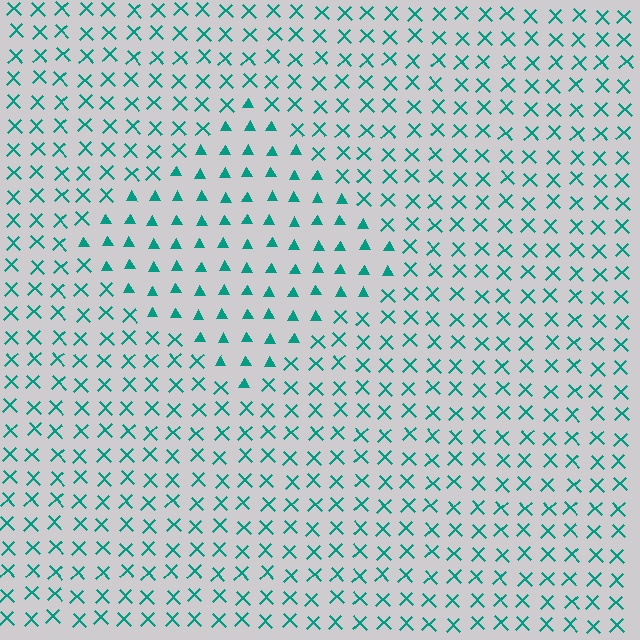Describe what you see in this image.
The image is filled with small teal elements arranged in a uniform grid. A diamond-shaped region contains triangles, while the surrounding area contains X marks. The boundary is defined purely by the change in element shape.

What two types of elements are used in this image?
The image uses triangles inside the diamond region and X marks outside it.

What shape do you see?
I see a diamond.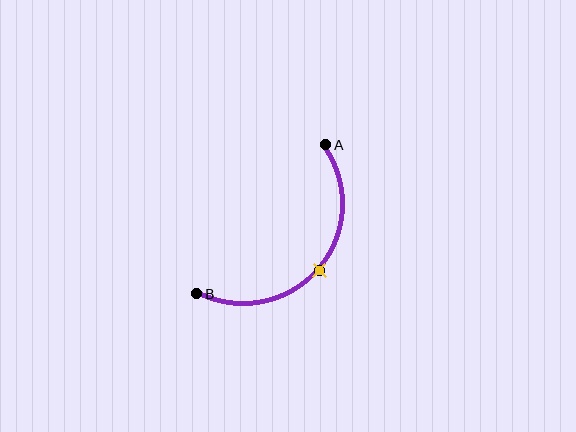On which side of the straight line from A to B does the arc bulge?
The arc bulges below and to the right of the straight line connecting A and B.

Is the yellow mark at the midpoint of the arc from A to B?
Yes. The yellow mark lies on the arc at equal arc-length from both A and B — it is the arc midpoint.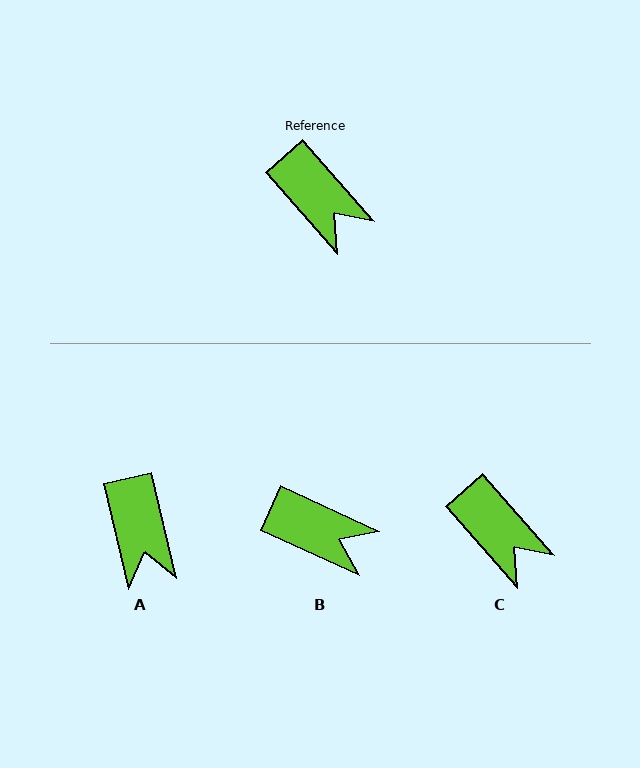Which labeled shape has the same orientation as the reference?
C.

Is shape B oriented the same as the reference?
No, it is off by about 24 degrees.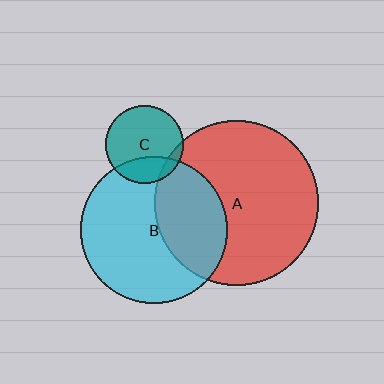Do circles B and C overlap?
Yes.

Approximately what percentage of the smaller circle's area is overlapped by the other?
Approximately 25%.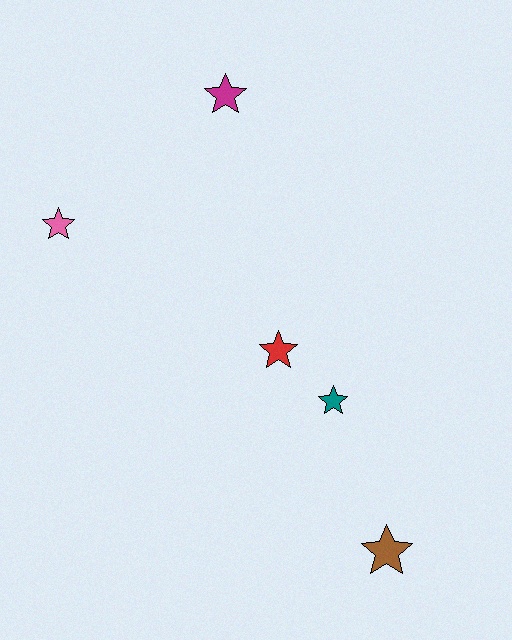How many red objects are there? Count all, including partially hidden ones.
There is 1 red object.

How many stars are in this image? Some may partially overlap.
There are 5 stars.